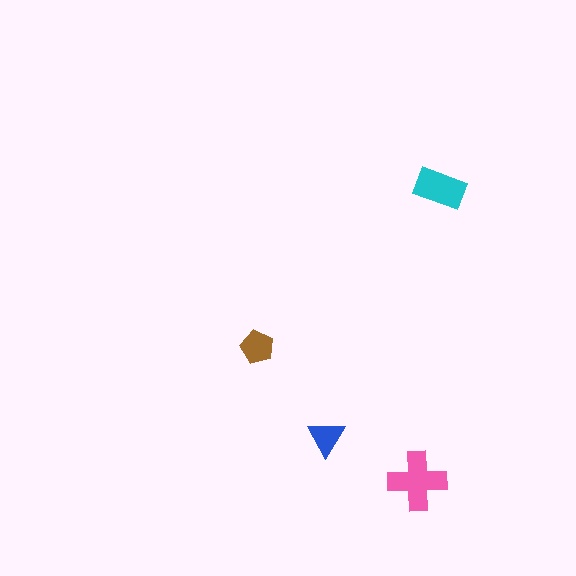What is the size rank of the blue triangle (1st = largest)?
4th.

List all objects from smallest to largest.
The blue triangle, the brown pentagon, the cyan rectangle, the pink cross.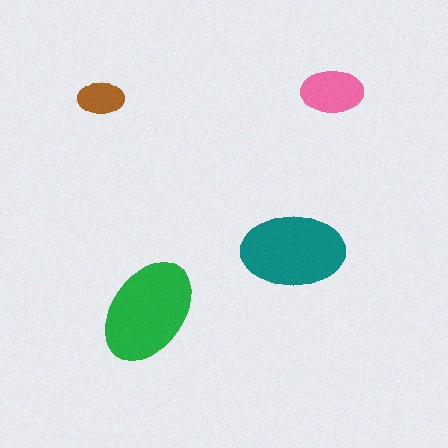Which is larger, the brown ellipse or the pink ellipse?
The pink one.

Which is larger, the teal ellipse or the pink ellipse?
The teal one.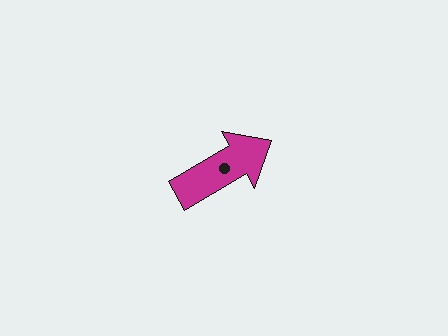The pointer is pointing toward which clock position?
Roughly 2 o'clock.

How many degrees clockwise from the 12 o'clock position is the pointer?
Approximately 60 degrees.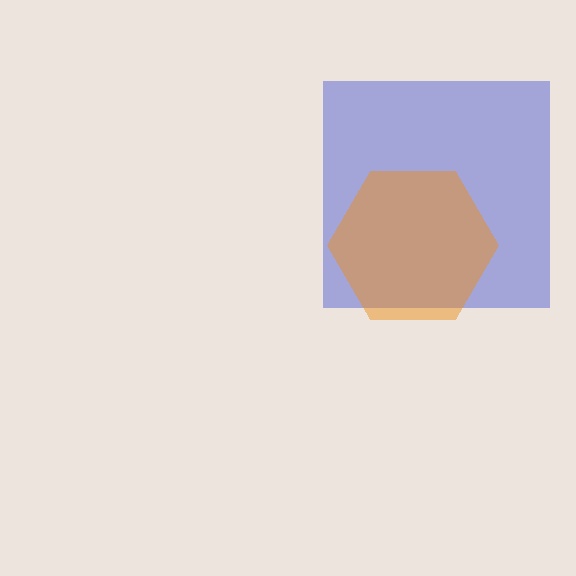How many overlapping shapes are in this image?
There are 2 overlapping shapes in the image.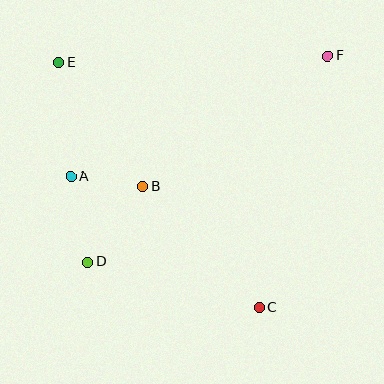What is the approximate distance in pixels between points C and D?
The distance between C and D is approximately 178 pixels.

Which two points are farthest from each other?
Points C and E are farthest from each other.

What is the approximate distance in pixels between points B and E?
The distance between B and E is approximately 150 pixels.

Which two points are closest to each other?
Points A and B are closest to each other.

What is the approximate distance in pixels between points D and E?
The distance between D and E is approximately 201 pixels.